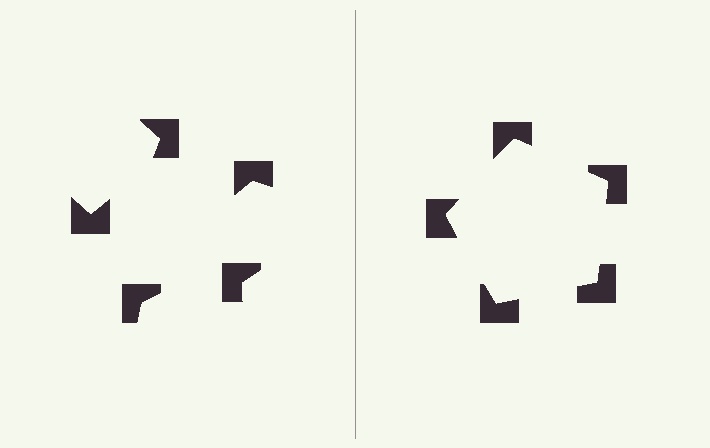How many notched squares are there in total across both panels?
10 — 5 on each side.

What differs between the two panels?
The notched squares are positioned identically on both sides; only the wedge orientations differ. On the right they align to a pentagon; on the left they are misaligned.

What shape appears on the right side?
An illusory pentagon.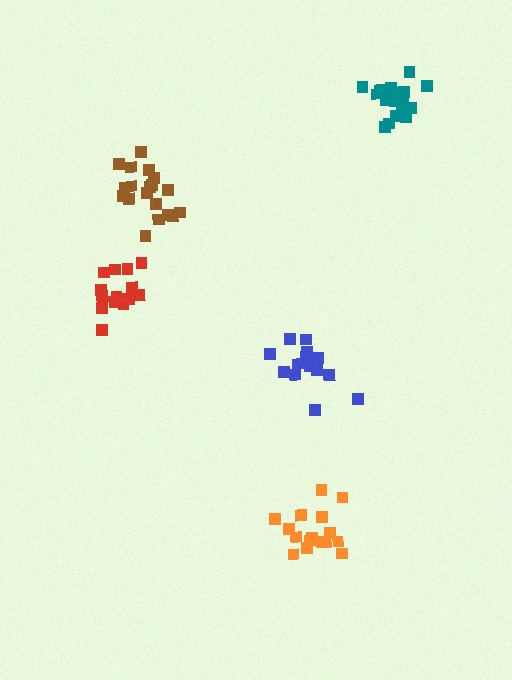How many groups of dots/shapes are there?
There are 5 groups.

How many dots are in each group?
Group 1: 19 dots, Group 2: 16 dots, Group 3: 15 dots, Group 4: 14 dots, Group 5: 18 dots (82 total).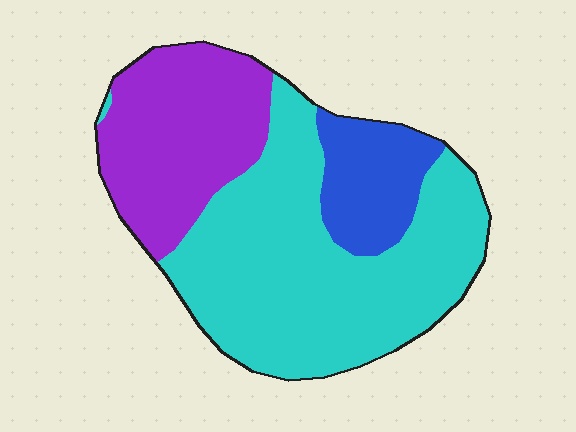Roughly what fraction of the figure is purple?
Purple covers 29% of the figure.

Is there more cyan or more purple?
Cyan.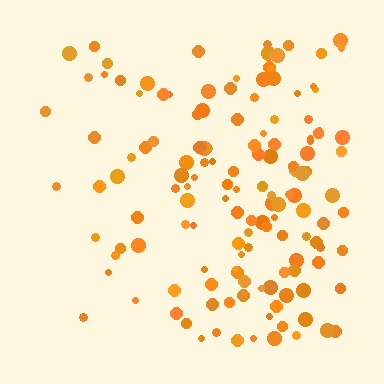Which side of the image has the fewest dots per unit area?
The left.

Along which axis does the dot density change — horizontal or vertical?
Horizontal.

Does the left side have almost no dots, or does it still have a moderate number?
Still a moderate number, just noticeably fewer than the right.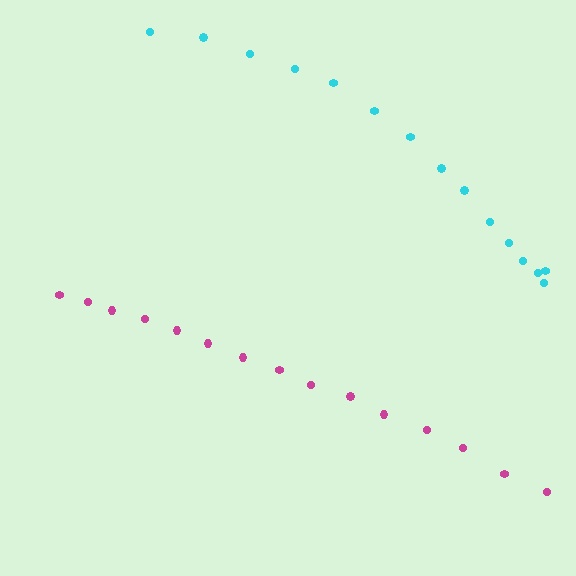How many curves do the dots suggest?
There are 2 distinct paths.